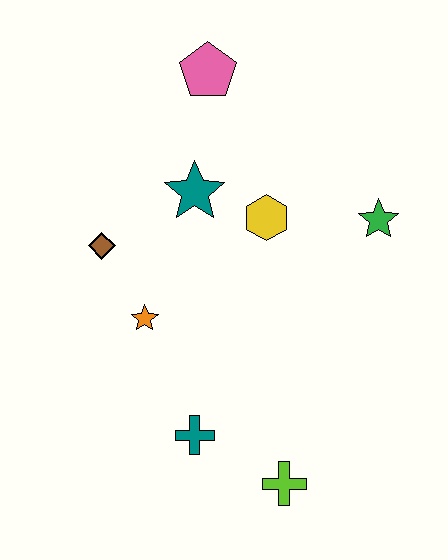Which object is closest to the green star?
The yellow hexagon is closest to the green star.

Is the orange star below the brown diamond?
Yes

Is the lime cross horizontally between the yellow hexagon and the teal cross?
No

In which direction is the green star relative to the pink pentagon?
The green star is to the right of the pink pentagon.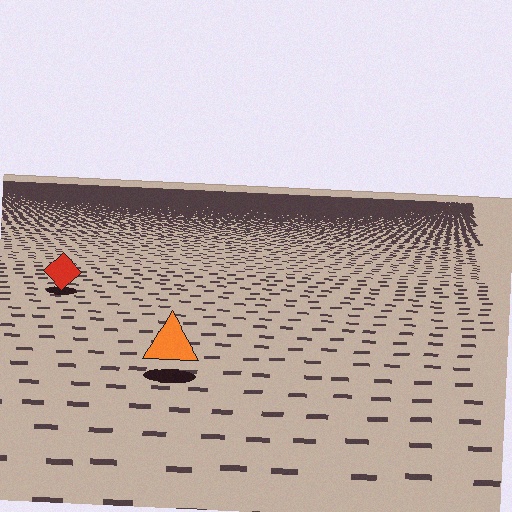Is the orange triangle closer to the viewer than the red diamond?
Yes. The orange triangle is closer — you can tell from the texture gradient: the ground texture is coarser near it.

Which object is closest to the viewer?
The orange triangle is closest. The texture marks near it are larger and more spread out.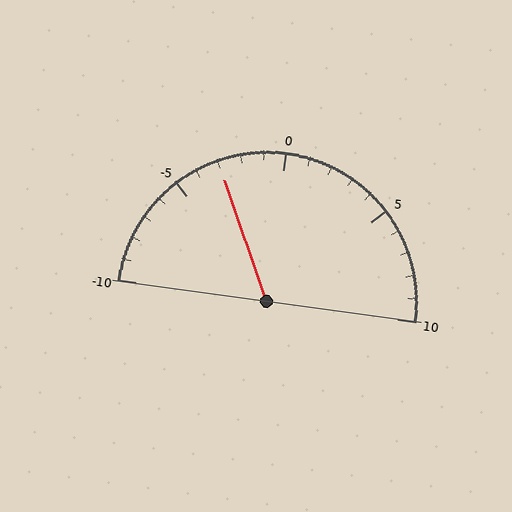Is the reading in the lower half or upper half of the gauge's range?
The reading is in the lower half of the range (-10 to 10).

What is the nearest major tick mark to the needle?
The nearest major tick mark is -5.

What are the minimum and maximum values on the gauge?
The gauge ranges from -10 to 10.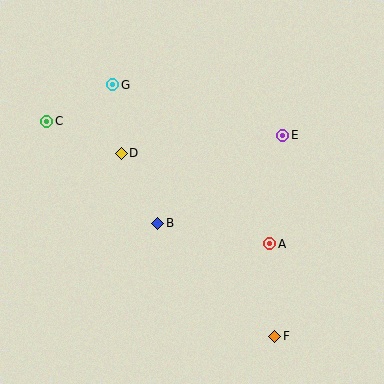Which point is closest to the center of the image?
Point B at (158, 223) is closest to the center.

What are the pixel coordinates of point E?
Point E is at (283, 135).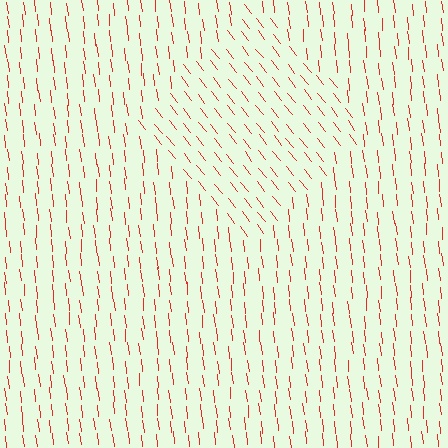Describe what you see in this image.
The image is filled with small red line segments. A diamond region in the image has lines oriented differently from the surrounding lines, creating a visible texture boundary.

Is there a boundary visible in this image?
Yes, there is a texture boundary formed by a change in line orientation.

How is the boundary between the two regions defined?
The boundary is defined purely by a change in line orientation (approximately 32 degrees difference). All lines are the same color and thickness.